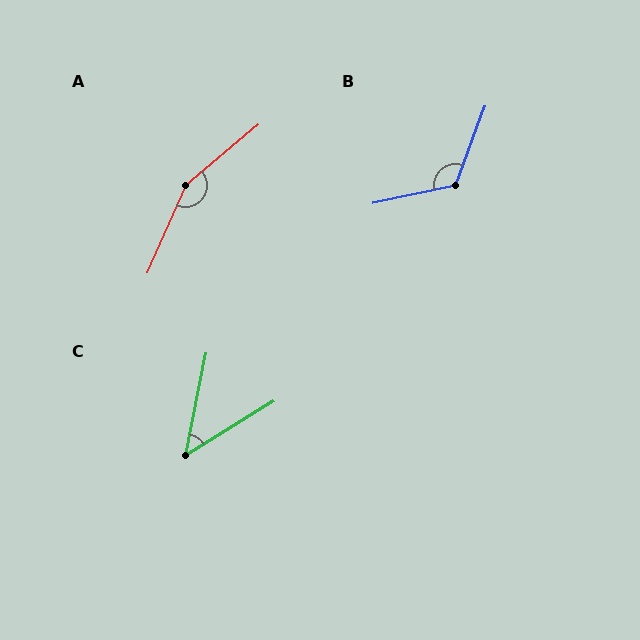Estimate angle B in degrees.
Approximately 123 degrees.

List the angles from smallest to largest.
C (47°), B (123°), A (154°).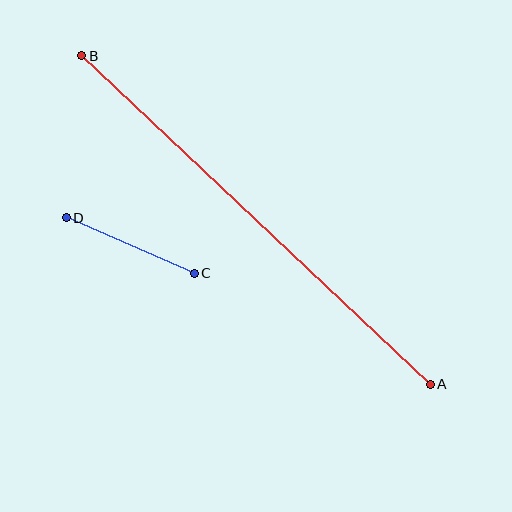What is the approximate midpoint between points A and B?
The midpoint is at approximately (256, 220) pixels.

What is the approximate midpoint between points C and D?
The midpoint is at approximately (130, 246) pixels.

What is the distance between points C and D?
The distance is approximately 140 pixels.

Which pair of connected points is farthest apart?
Points A and B are farthest apart.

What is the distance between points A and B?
The distance is approximately 479 pixels.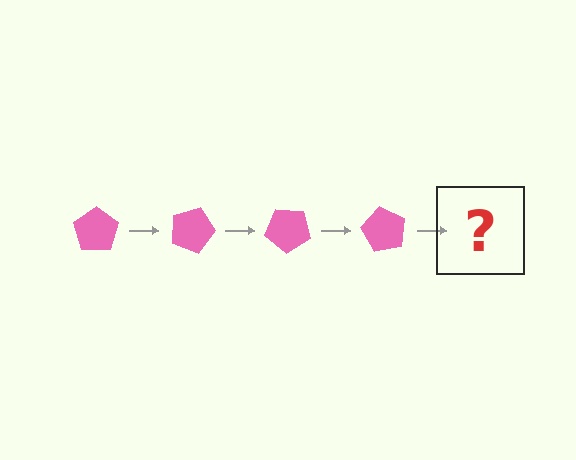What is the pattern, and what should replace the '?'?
The pattern is that the pentagon rotates 20 degrees each step. The '?' should be a pink pentagon rotated 80 degrees.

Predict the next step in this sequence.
The next step is a pink pentagon rotated 80 degrees.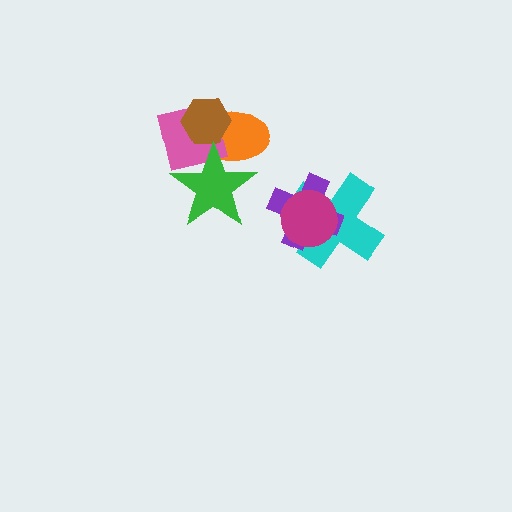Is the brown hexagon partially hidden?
No, no other shape covers it.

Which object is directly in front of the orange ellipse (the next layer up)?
The pink square is directly in front of the orange ellipse.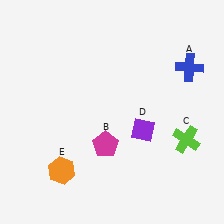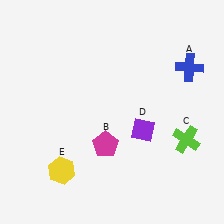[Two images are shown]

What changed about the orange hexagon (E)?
In Image 1, E is orange. In Image 2, it changed to yellow.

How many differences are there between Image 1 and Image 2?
There is 1 difference between the two images.